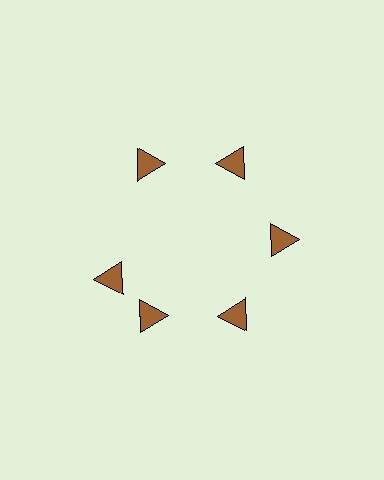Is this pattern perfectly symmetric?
No. The 6 brown triangles are arranged in a ring, but one element near the 9 o'clock position is rotated out of alignment along the ring, breaking the 6-fold rotational symmetry.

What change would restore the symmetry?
The symmetry would be restored by rotating it back into even spacing with its neighbors so that all 6 triangles sit at equal angles and equal distance from the center.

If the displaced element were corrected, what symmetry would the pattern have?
It would have 6-fold rotational symmetry — the pattern would map onto itself every 60 degrees.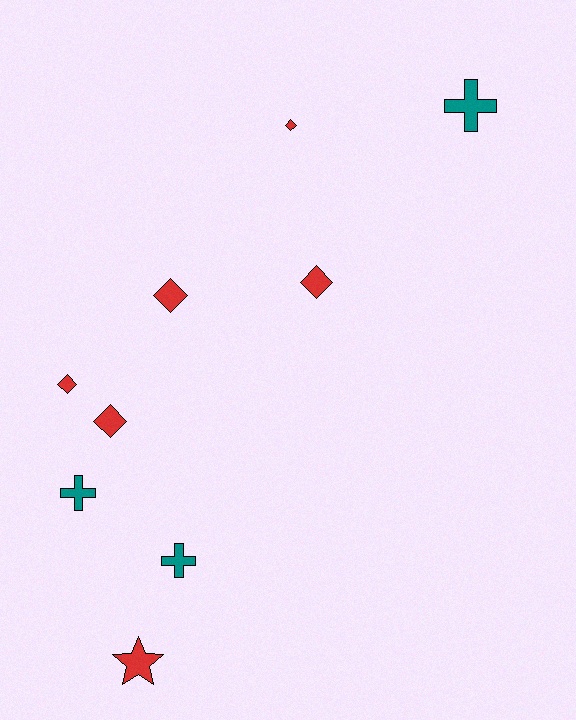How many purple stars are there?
There are no purple stars.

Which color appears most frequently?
Red, with 6 objects.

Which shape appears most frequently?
Diamond, with 5 objects.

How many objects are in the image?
There are 9 objects.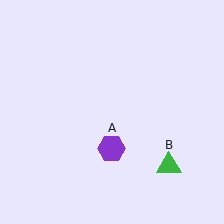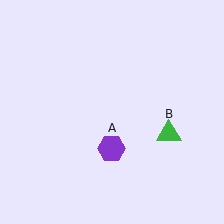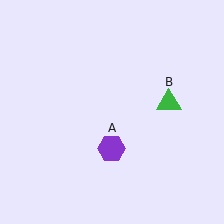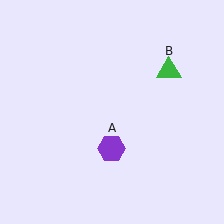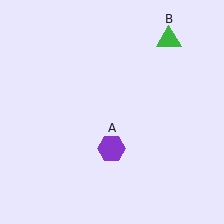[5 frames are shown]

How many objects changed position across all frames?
1 object changed position: green triangle (object B).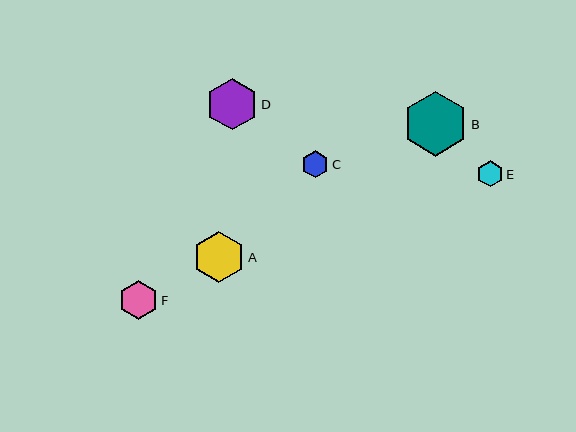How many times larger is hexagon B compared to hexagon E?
Hexagon B is approximately 2.4 times the size of hexagon E.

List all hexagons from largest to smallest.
From largest to smallest: B, A, D, F, C, E.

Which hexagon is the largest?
Hexagon B is the largest with a size of approximately 65 pixels.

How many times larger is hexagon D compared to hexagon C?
Hexagon D is approximately 1.9 times the size of hexagon C.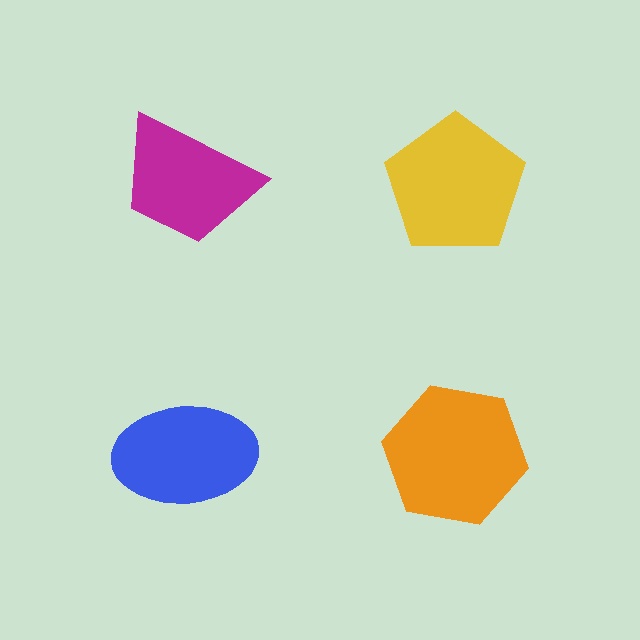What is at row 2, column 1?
A blue ellipse.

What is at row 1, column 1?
A magenta trapezoid.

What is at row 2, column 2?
An orange hexagon.